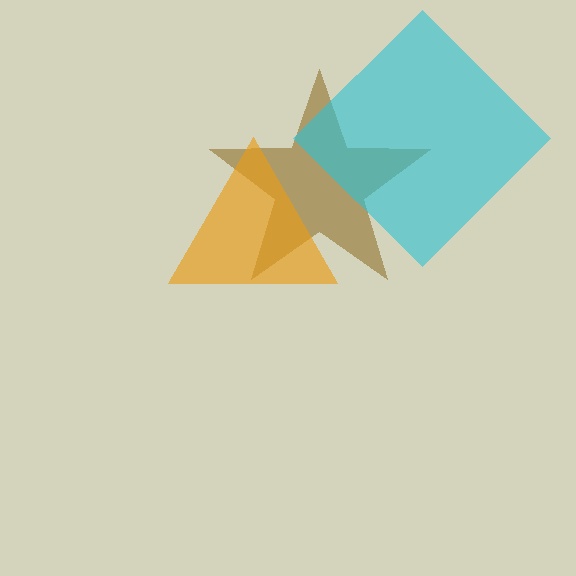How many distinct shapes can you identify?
There are 3 distinct shapes: a brown star, a cyan diamond, an orange triangle.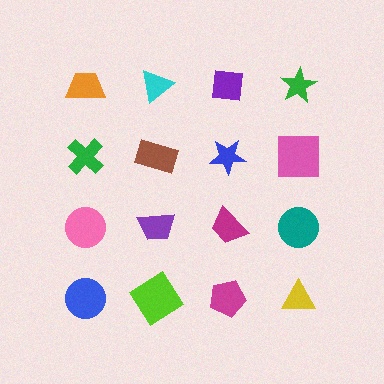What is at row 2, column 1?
A green cross.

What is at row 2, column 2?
A brown rectangle.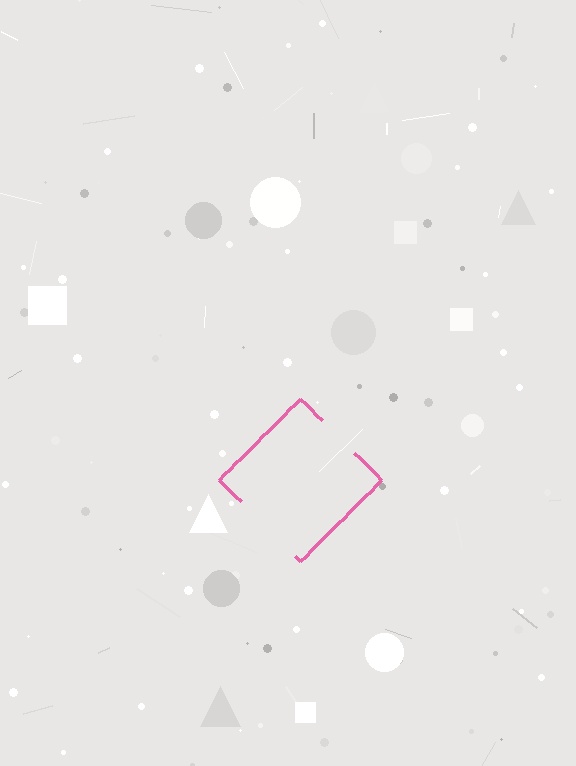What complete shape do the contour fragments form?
The contour fragments form a diamond.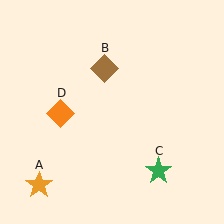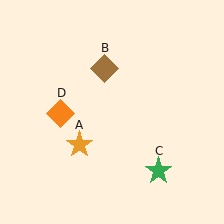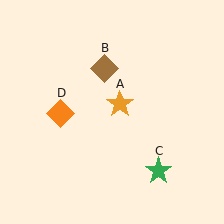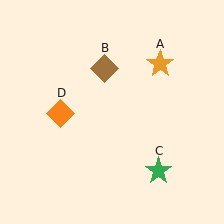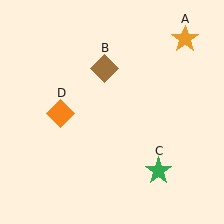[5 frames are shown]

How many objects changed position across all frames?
1 object changed position: orange star (object A).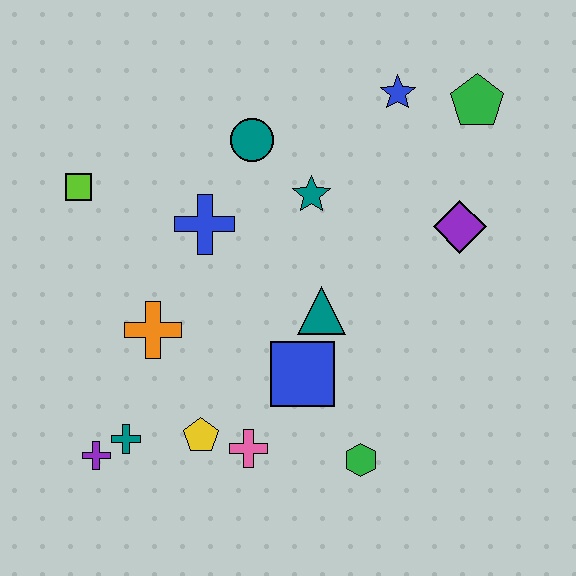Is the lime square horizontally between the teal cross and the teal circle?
No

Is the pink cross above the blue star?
No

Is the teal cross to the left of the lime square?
No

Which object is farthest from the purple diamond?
The purple cross is farthest from the purple diamond.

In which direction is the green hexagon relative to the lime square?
The green hexagon is to the right of the lime square.